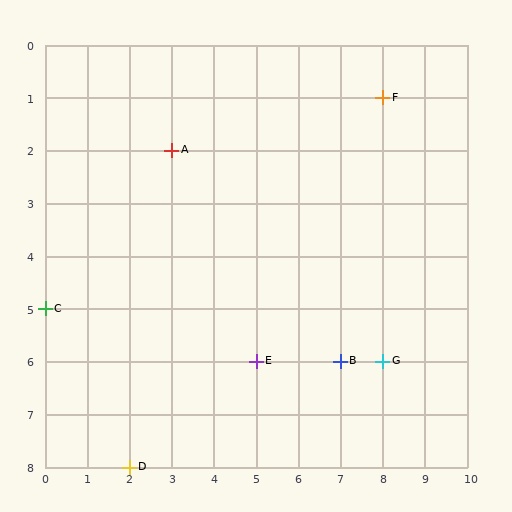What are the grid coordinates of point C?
Point C is at grid coordinates (0, 5).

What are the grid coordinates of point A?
Point A is at grid coordinates (3, 2).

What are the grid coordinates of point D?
Point D is at grid coordinates (2, 8).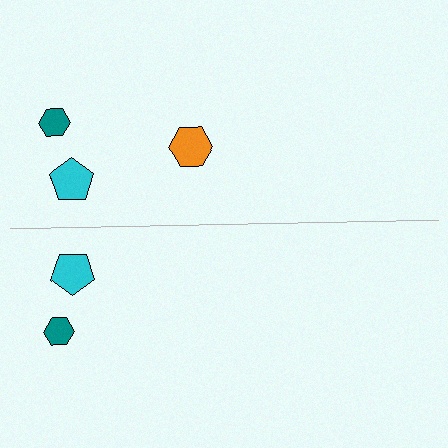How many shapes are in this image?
There are 5 shapes in this image.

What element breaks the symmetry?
A orange hexagon is missing from the bottom side.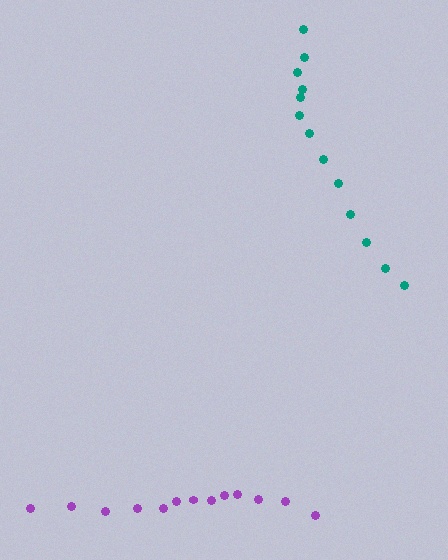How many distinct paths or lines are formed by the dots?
There are 2 distinct paths.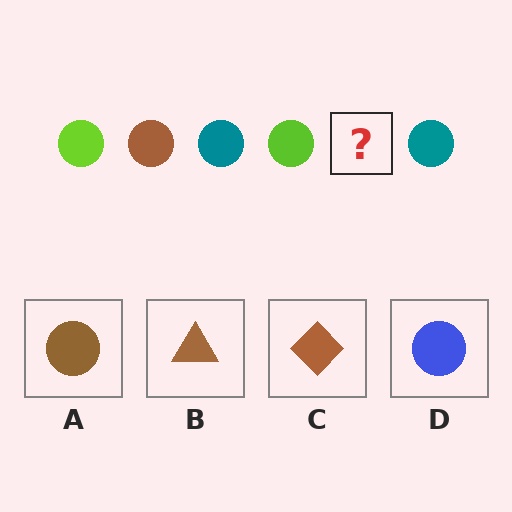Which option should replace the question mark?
Option A.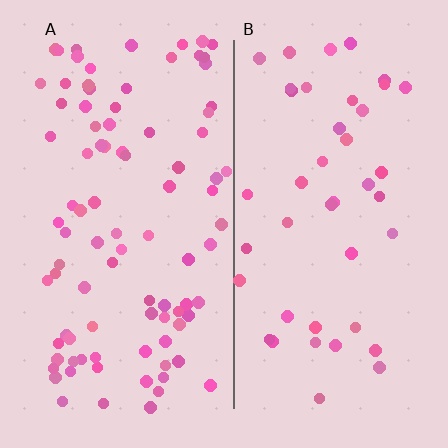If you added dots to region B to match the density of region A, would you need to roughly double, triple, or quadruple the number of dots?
Approximately double.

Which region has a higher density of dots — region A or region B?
A (the left).